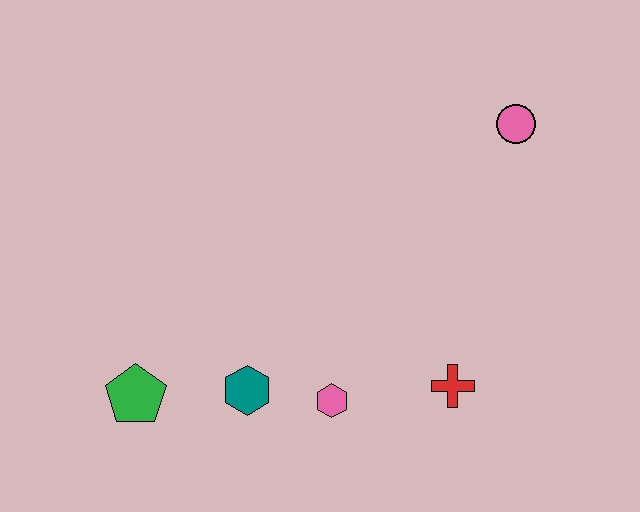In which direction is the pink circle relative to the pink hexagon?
The pink circle is above the pink hexagon.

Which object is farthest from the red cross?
The green pentagon is farthest from the red cross.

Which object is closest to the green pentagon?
The teal hexagon is closest to the green pentagon.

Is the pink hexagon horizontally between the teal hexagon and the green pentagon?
No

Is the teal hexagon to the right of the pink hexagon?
No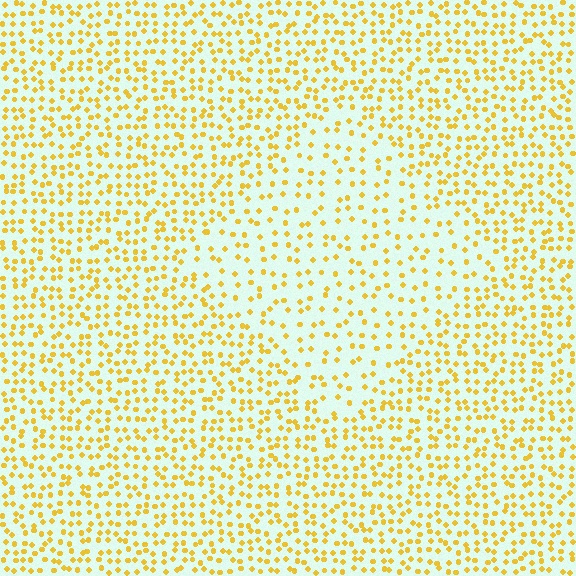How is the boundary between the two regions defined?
The boundary is defined by a change in element density (approximately 1.8x ratio). All elements are the same color, size, and shape.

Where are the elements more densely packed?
The elements are more densely packed outside the diamond boundary.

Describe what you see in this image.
The image contains small yellow elements arranged at two different densities. A diamond-shaped region is visible where the elements are less densely packed than the surrounding area.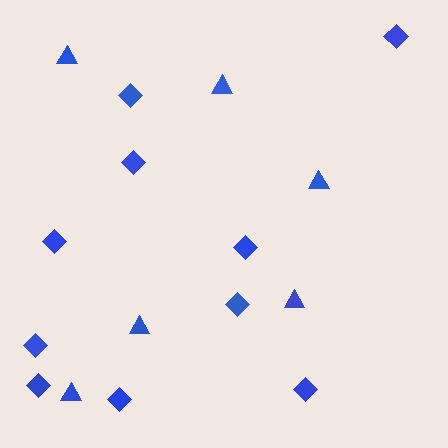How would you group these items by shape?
There are 2 groups: one group of triangles (6) and one group of diamonds (10).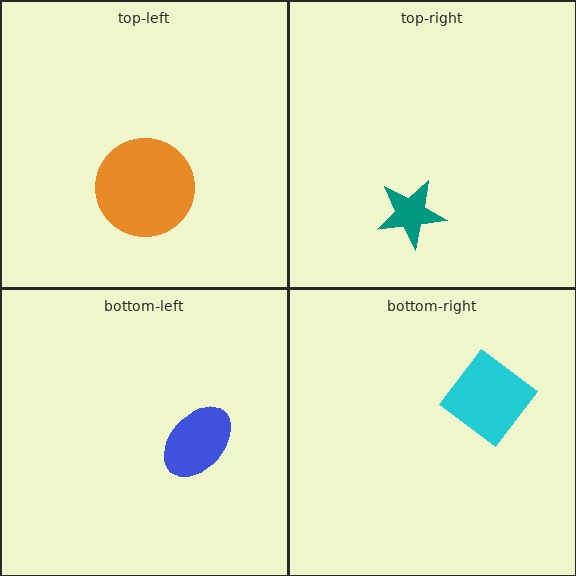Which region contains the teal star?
The top-right region.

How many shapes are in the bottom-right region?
1.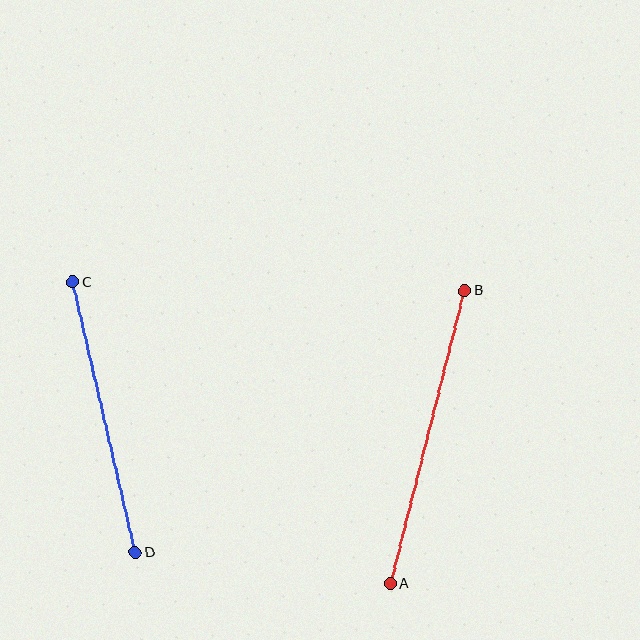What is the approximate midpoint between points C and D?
The midpoint is at approximately (104, 417) pixels.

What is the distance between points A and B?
The distance is approximately 302 pixels.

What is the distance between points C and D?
The distance is approximately 278 pixels.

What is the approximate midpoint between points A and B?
The midpoint is at approximately (427, 437) pixels.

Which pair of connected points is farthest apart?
Points A and B are farthest apart.